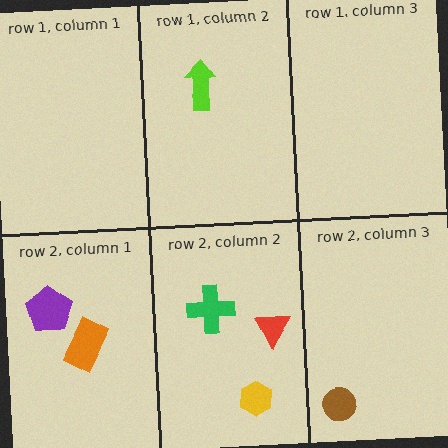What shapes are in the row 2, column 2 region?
The yellow hexagon, the green cross, the red triangle.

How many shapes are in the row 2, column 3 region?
1.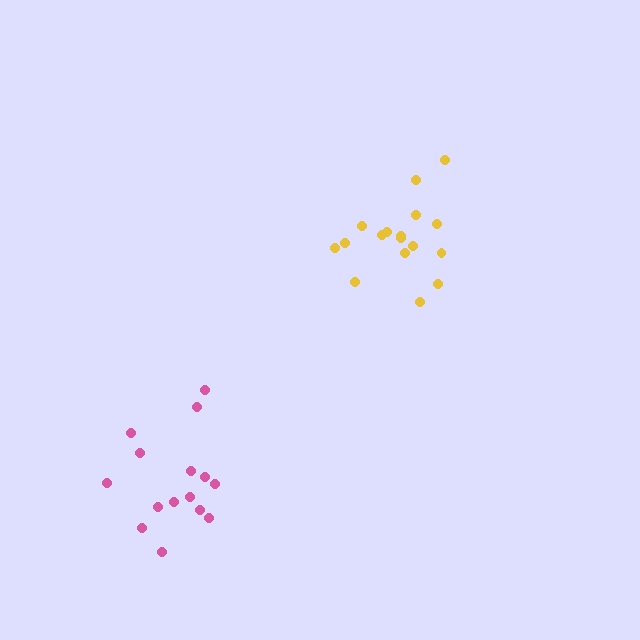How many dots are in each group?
Group 1: 17 dots, Group 2: 15 dots (32 total).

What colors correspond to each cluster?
The clusters are colored: yellow, pink.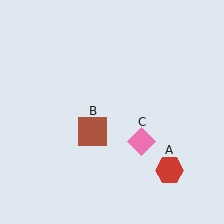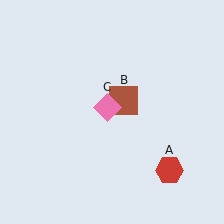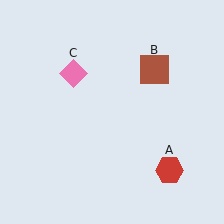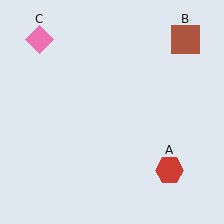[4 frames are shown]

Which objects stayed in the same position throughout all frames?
Red hexagon (object A) remained stationary.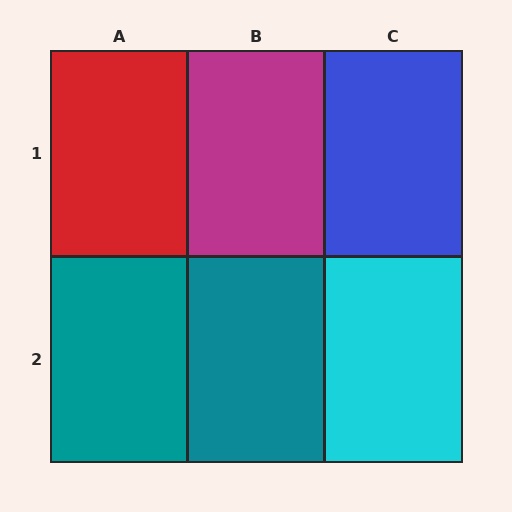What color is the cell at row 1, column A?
Red.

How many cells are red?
1 cell is red.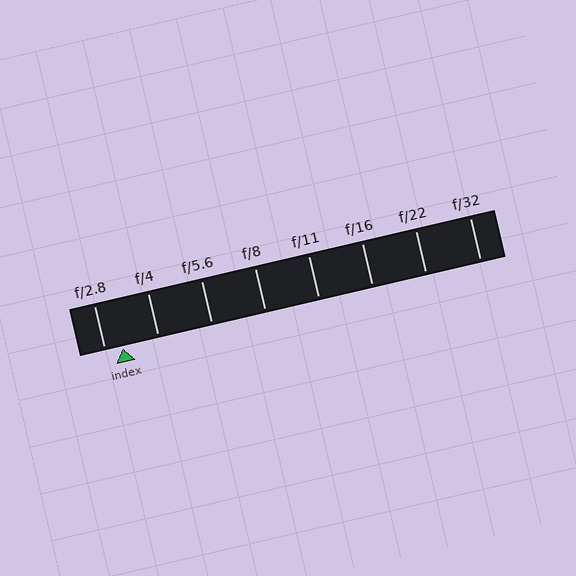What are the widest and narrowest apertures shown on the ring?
The widest aperture shown is f/2.8 and the narrowest is f/32.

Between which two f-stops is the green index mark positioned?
The index mark is between f/2.8 and f/4.